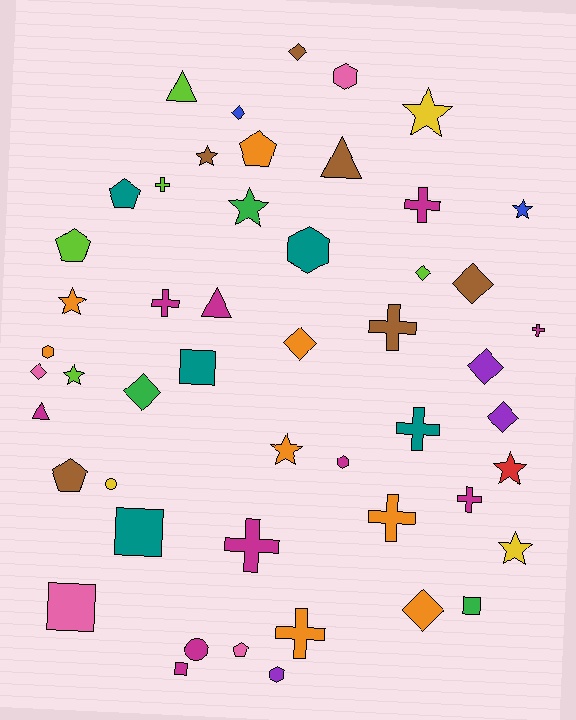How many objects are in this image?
There are 50 objects.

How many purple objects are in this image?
There are 3 purple objects.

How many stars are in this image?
There are 9 stars.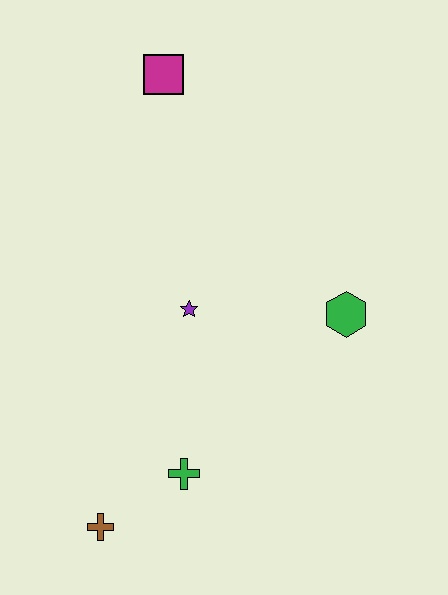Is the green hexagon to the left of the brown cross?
No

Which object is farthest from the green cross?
The magenta square is farthest from the green cross.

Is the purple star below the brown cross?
No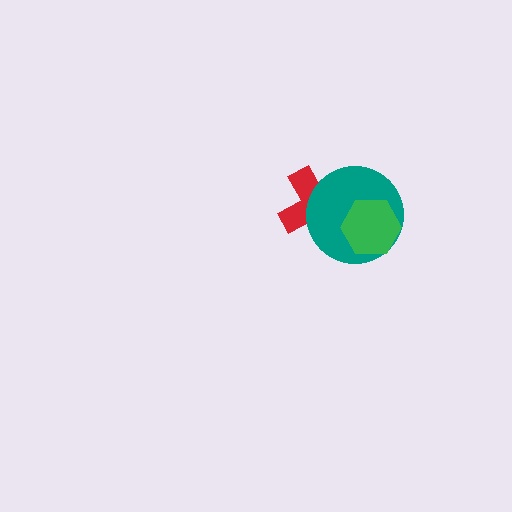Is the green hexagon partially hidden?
No, no other shape covers it.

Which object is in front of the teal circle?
The green hexagon is in front of the teal circle.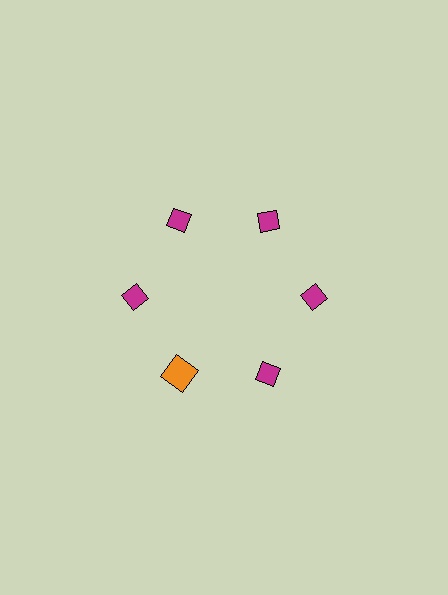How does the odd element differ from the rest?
It differs in both color (orange instead of magenta) and shape (square instead of diamond).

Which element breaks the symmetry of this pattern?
The orange square at roughly the 7 o'clock position breaks the symmetry. All other shapes are magenta diamonds.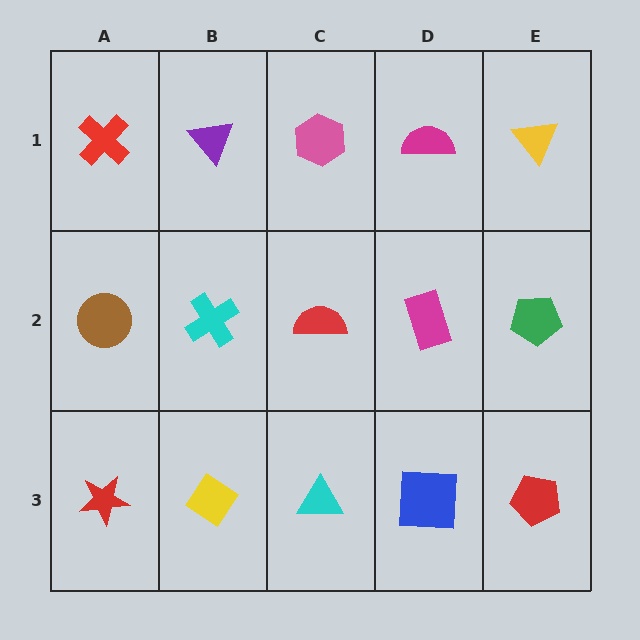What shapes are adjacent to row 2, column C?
A pink hexagon (row 1, column C), a cyan triangle (row 3, column C), a cyan cross (row 2, column B), a magenta rectangle (row 2, column D).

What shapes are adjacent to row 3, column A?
A brown circle (row 2, column A), a yellow diamond (row 3, column B).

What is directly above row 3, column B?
A cyan cross.